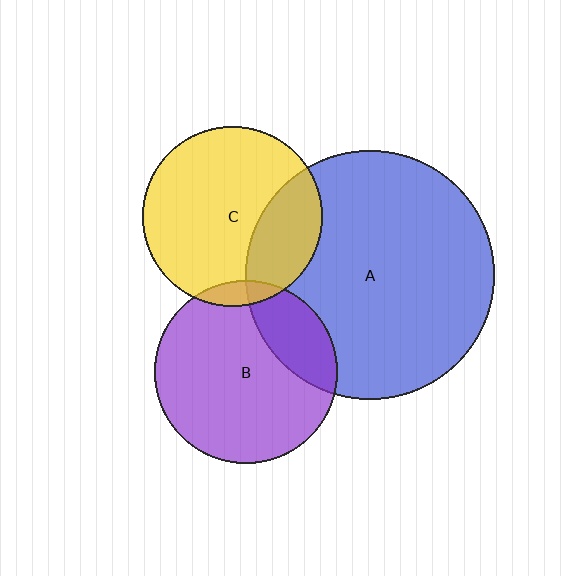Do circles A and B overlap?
Yes.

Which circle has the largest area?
Circle A (blue).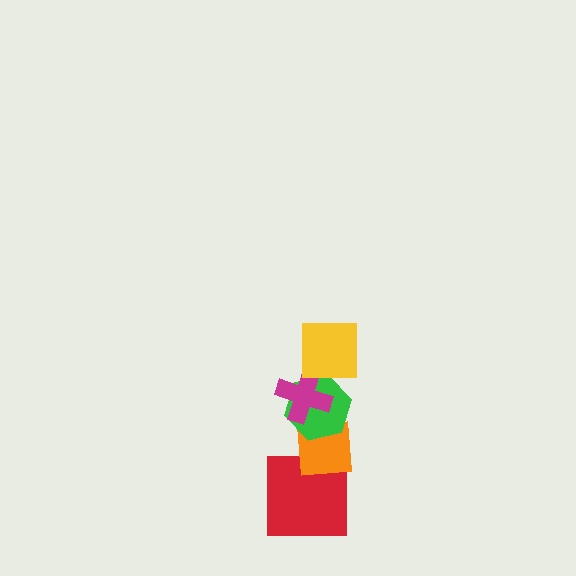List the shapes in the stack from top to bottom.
From top to bottom: the yellow square, the magenta cross, the green hexagon, the orange square, the red square.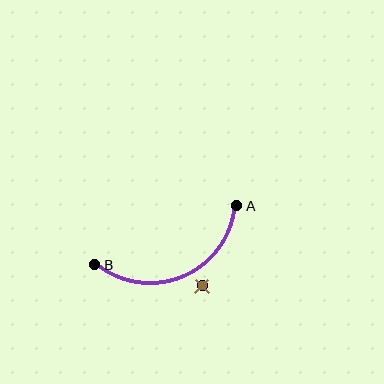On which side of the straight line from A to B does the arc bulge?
The arc bulges below the straight line connecting A and B.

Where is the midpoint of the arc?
The arc midpoint is the point on the curve farthest from the straight line joining A and B. It sits below that line.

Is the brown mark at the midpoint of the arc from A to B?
No — the brown mark does not lie on the arc at all. It sits slightly outside the curve.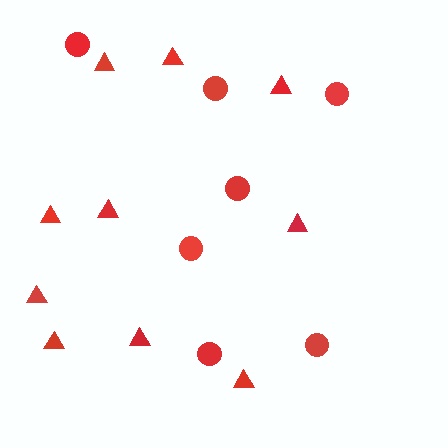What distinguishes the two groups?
There are 2 groups: one group of circles (7) and one group of triangles (10).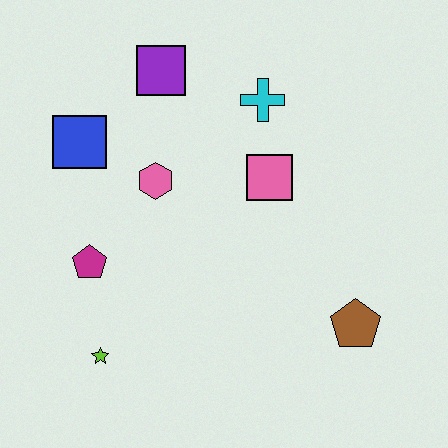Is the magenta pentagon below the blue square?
Yes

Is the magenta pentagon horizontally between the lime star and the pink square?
No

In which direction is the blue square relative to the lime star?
The blue square is above the lime star.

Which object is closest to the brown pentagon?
The pink square is closest to the brown pentagon.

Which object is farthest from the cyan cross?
The lime star is farthest from the cyan cross.